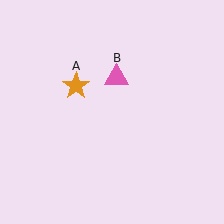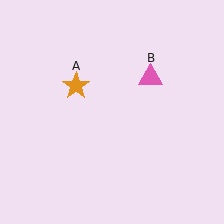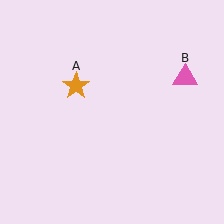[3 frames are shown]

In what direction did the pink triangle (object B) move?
The pink triangle (object B) moved right.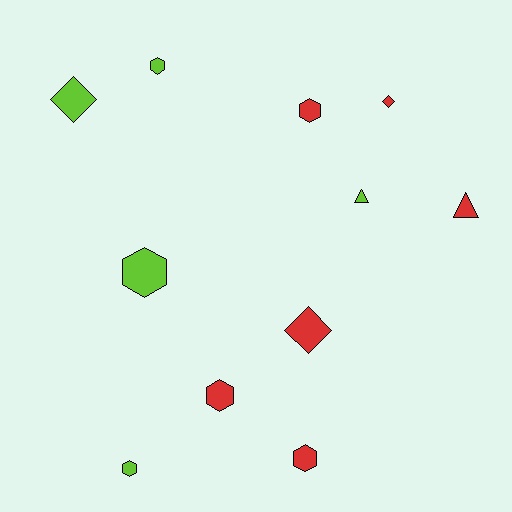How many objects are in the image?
There are 11 objects.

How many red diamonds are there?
There are 2 red diamonds.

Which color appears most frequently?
Red, with 6 objects.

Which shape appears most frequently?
Hexagon, with 6 objects.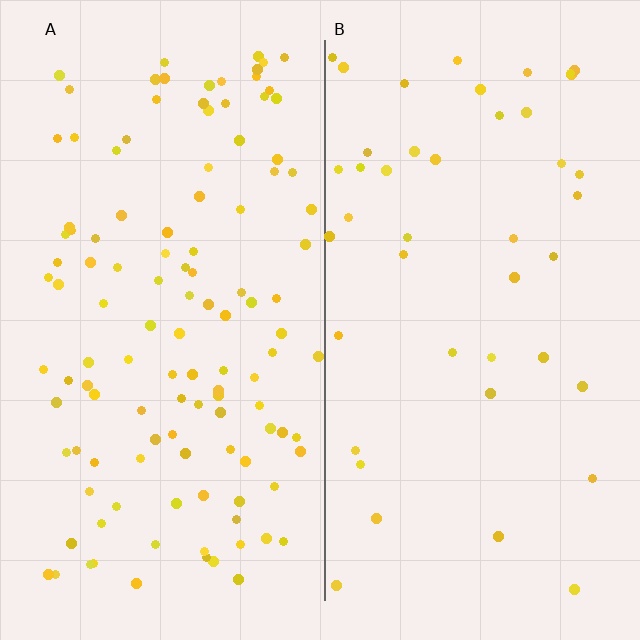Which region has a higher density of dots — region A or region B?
A (the left).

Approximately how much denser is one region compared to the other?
Approximately 2.7× — region A over region B.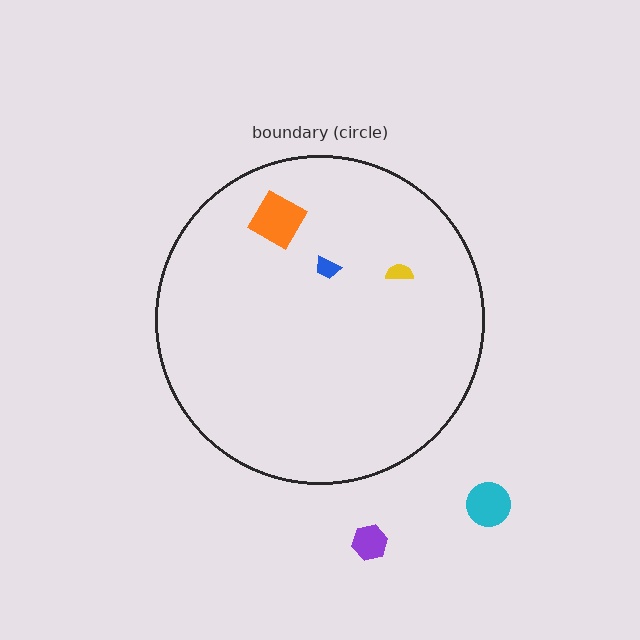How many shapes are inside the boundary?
3 inside, 2 outside.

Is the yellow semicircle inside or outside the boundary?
Inside.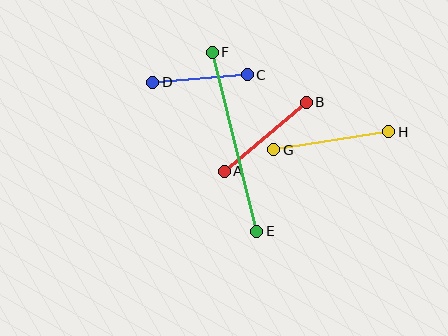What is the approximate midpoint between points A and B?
The midpoint is at approximately (265, 137) pixels.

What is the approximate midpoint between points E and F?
The midpoint is at approximately (234, 142) pixels.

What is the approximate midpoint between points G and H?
The midpoint is at approximately (331, 141) pixels.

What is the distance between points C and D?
The distance is approximately 95 pixels.